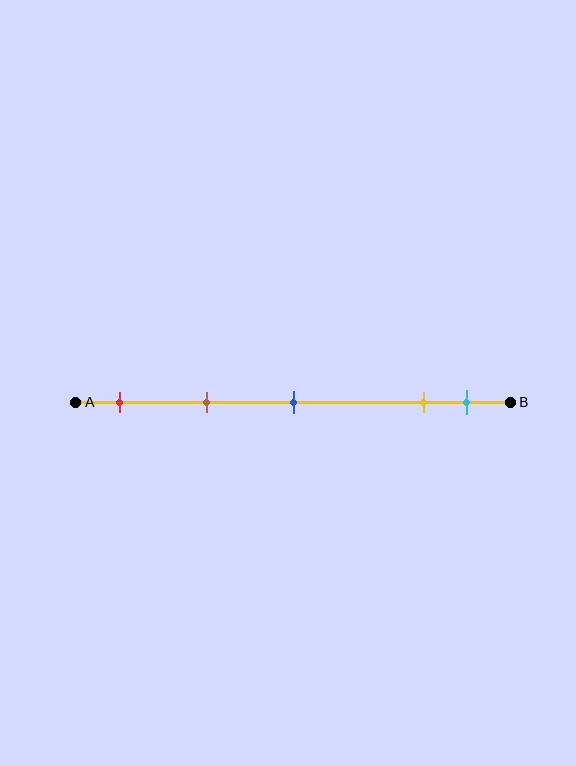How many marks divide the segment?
There are 5 marks dividing the segment.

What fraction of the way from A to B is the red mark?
The red mark is approximately 10% (0.1) of the way from A to B.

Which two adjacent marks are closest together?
The yellow and cyan marks are the closest adjacent pair.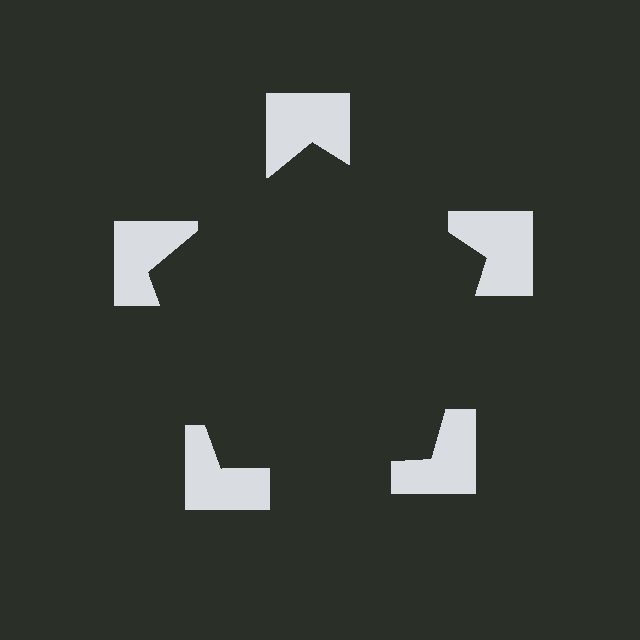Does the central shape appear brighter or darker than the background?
It typically appears slightly darker than the background, even though no actual brightness change is drawn.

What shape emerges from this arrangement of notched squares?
An illusory pentagon — its edges are inferred from the aligned wedge cuts in the notched squares, not physically drawn.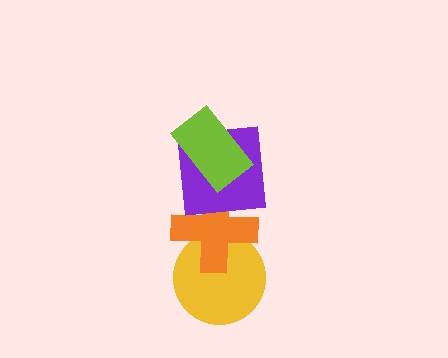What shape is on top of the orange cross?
The purple square is on top of the orange cross.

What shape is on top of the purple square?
The lime rectangle is on top of the purple square.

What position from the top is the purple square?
The purple square is 2nd from the top.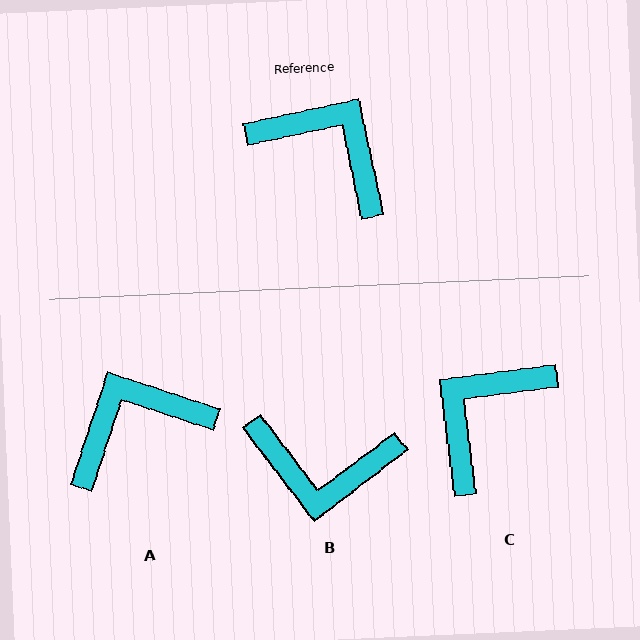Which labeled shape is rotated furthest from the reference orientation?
B, about 155 degrees away.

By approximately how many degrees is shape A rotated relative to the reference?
Approximately 60 degrees counter-clockwise.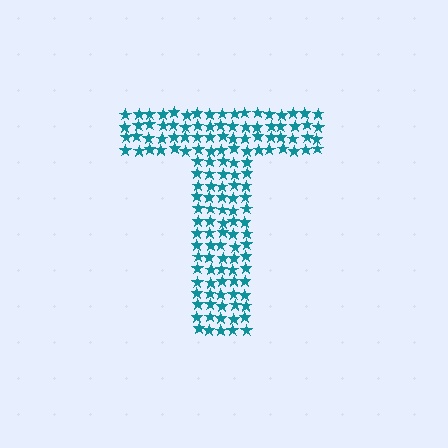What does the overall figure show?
The overall figure shows the letter T.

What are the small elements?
The small elements are stars.